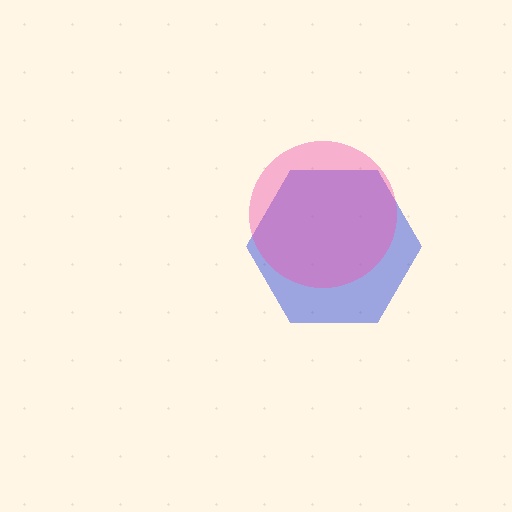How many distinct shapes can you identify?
There are 2 distinct shapes: a blue hexagon, a pink circle.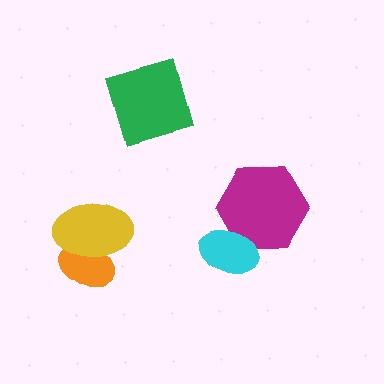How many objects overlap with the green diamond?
0 objects overlap with the green diamond.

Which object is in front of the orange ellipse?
The yellow ellipse is in front of the orange ellipse.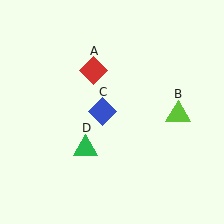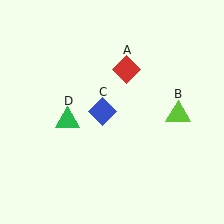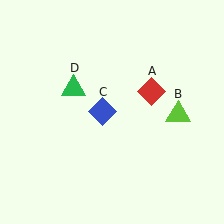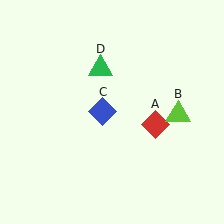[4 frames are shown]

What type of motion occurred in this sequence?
The red diamond (object A), green triangle (object D) rotated clockwise around the center of the scene.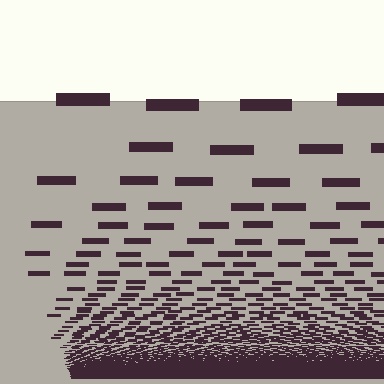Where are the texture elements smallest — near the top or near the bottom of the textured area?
Near the bottom.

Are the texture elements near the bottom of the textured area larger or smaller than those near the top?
Smaller. The gradient is inverted — elements near the bottom are smaller and denser.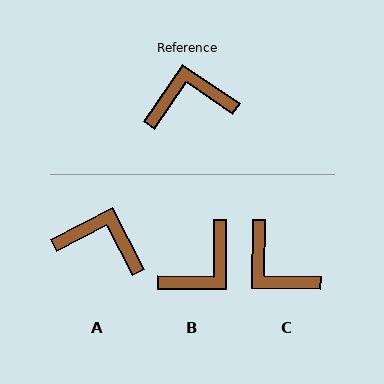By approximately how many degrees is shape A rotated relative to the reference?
Approximately 28 degrees clockwise.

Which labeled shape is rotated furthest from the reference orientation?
B, about 146 degrees away.